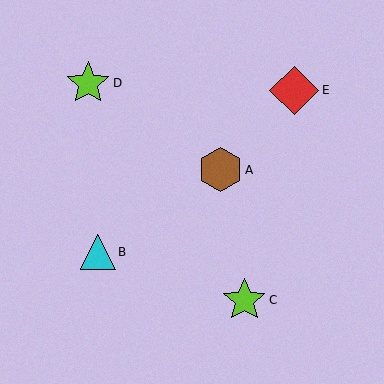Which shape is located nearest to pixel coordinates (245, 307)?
The lime star (labeled C) at (244, 300) is nearest to that location.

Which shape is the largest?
The red diamond (labeled E) is the largest.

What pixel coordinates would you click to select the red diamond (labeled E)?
Click at (294, 90) to select the red diamond E.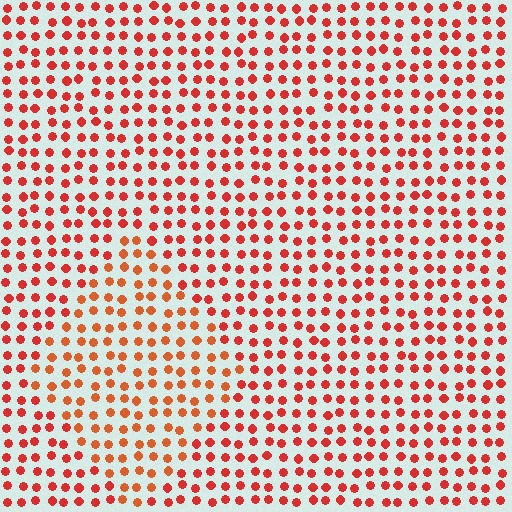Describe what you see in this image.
The image is filled with small red elements in a uniform arrangement. A diamond-shaped region is visible where the elements are tinted to a slightly different hue, forming a subtle color boundary.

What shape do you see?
I see a diamond.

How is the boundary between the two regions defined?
The boundary is defined purely by a slight shift in hue (about 18 degrees). Spacing, size, and orientation are identical on both sides.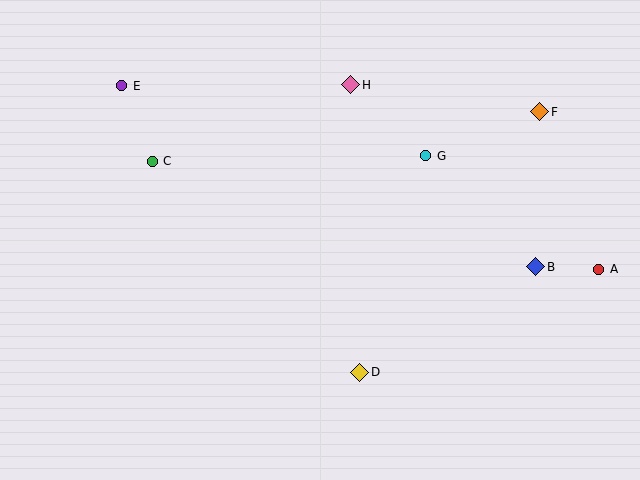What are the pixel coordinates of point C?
Point C is at (152, 161).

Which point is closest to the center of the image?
Point G at (426, 156) is closest to the center.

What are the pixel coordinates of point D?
Point D is at (360, 372).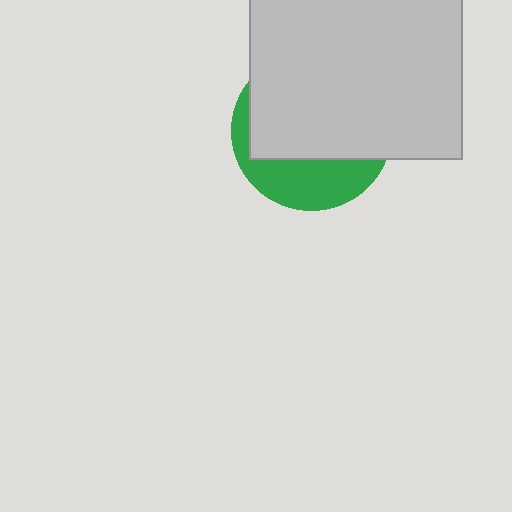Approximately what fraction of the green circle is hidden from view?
Roughly 67% of the green circle is hidden behind the light gray square.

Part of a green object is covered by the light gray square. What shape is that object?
It is a circle.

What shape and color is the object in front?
The object in front is a light gray square.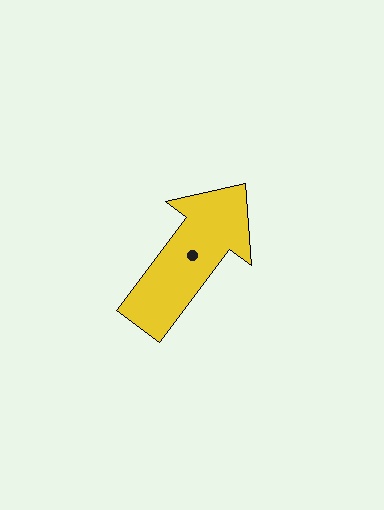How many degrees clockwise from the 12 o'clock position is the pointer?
Approximately 37 degrees.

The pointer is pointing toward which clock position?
Roughly 1 o'clock.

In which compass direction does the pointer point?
Northeast.